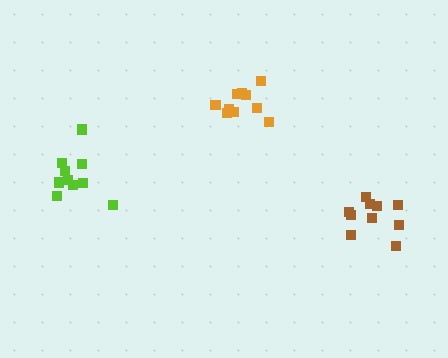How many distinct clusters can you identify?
There are 3 distinct clusters.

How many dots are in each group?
Group 1: 10 dots, Group 2: 10 dots, Group 3: 10 dots (30 total).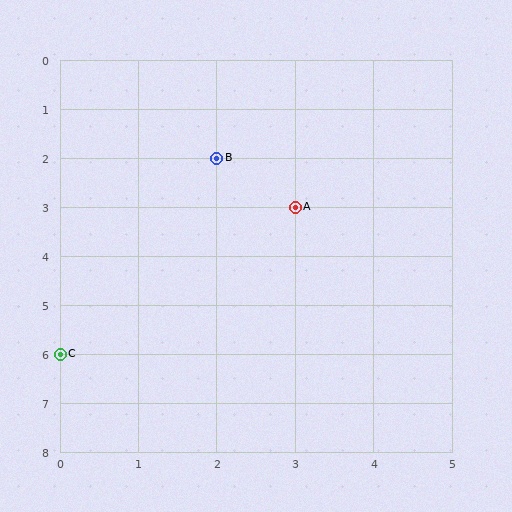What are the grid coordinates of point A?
Point A is at grid coordinates (3, 3).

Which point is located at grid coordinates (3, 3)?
Point A is at (3, 3).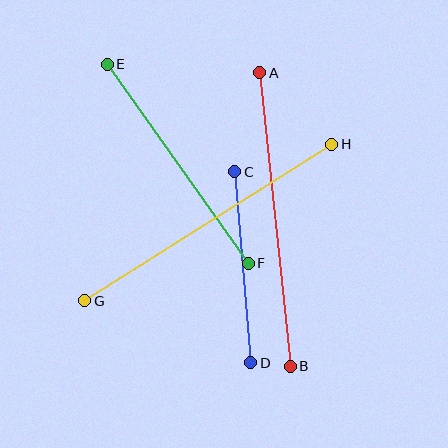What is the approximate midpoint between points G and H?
The midpoint is at approximately (208, 222) pixels.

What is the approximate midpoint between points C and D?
The midpoint is at approximately (243, 267) pixels.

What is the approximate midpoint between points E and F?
The midpoint is at approximately (178, 164) pixels.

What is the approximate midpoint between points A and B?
The midpoint is at approximately (275, 220) pixels.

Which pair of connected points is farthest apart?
Points A and B are farthest apart.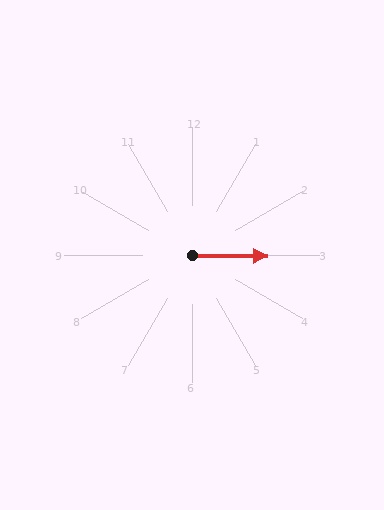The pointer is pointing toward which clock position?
Roughly 3 o'clock.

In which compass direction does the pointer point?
East.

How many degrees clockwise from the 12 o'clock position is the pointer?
Approximately 91 degrees.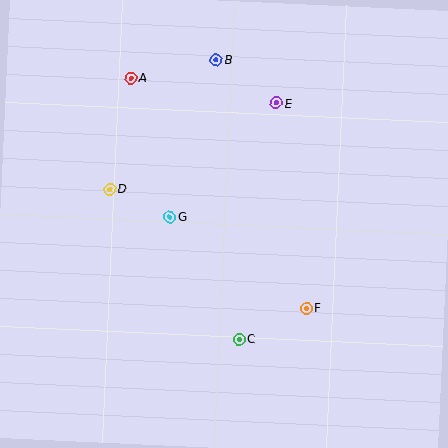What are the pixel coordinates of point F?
Point F is at (307, 308).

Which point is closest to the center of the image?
Point G at (170, 217) is closest to the center.